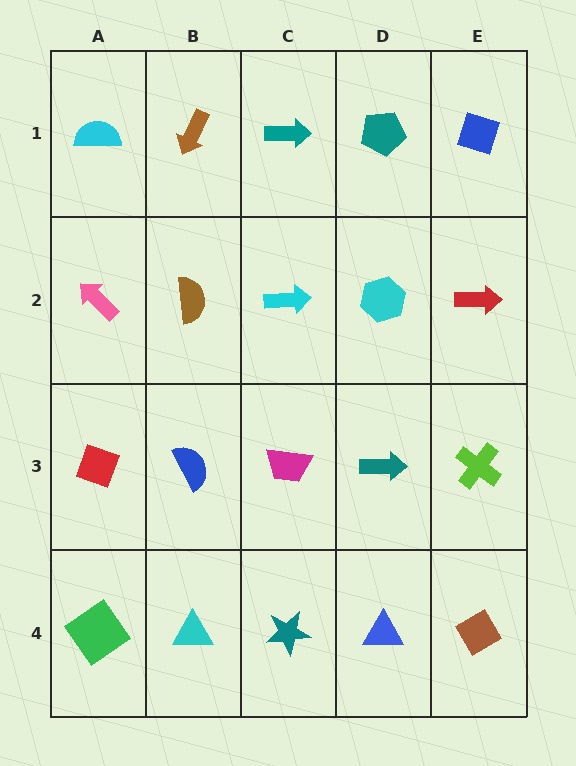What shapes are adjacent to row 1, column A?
A pink arrow (row 2, column A), a brown arrow (row 1, column B).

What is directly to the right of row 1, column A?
A brown arrow.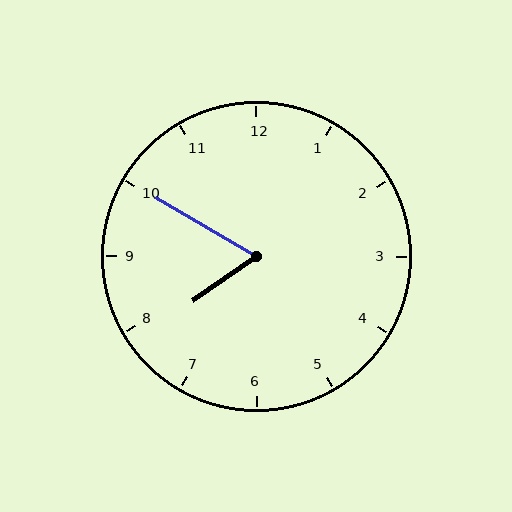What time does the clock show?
7:50.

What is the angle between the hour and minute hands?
Approximately 65 degrees.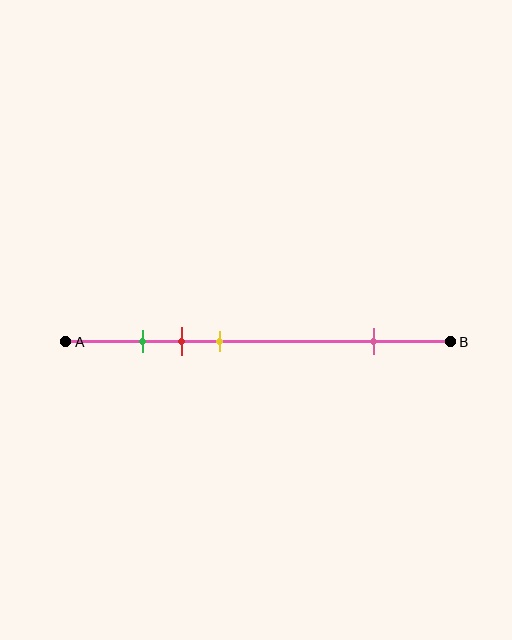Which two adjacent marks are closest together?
The green and red marks are the closest adjacent pair.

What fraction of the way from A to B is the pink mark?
The pink mark is approximately 80% (0.8) of the way from A to B.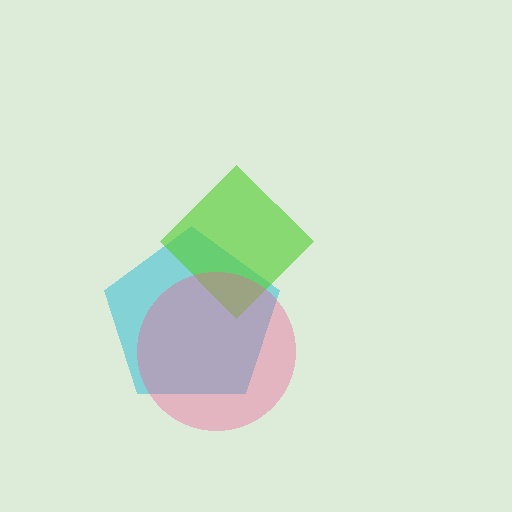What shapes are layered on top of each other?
The layered shapes are: a cyan pentagon, a lime diamond, a pink circle.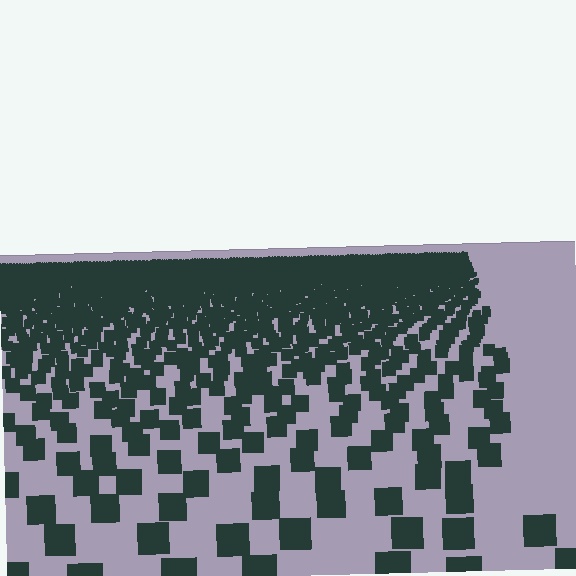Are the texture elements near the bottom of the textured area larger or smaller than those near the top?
Larger. Near the bottom, elements are closer to the viewer and appear at a bigger on-screen size.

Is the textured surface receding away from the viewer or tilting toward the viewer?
The surface is receding away from the viewer. Texture elements get smaller and denser toward the top.